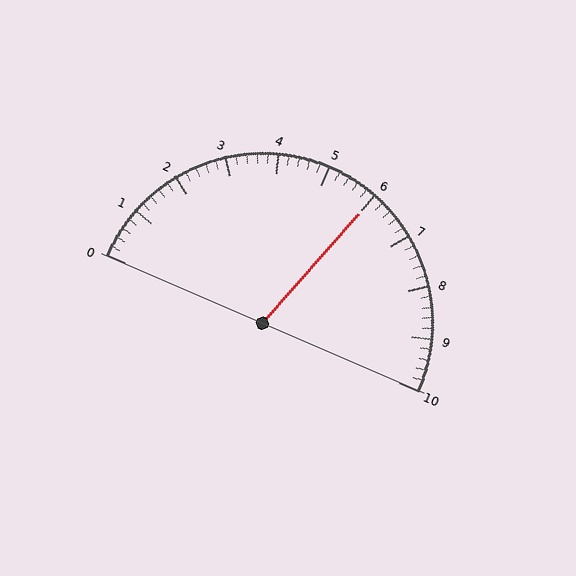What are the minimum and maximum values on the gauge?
The gauge ranges from 0 to 10.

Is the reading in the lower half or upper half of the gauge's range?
The reading is in the upper half of the range (0 to 10).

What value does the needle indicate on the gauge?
The needle indicates approximately 6.0.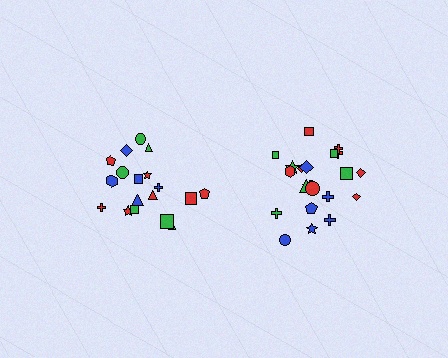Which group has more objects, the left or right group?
The right group.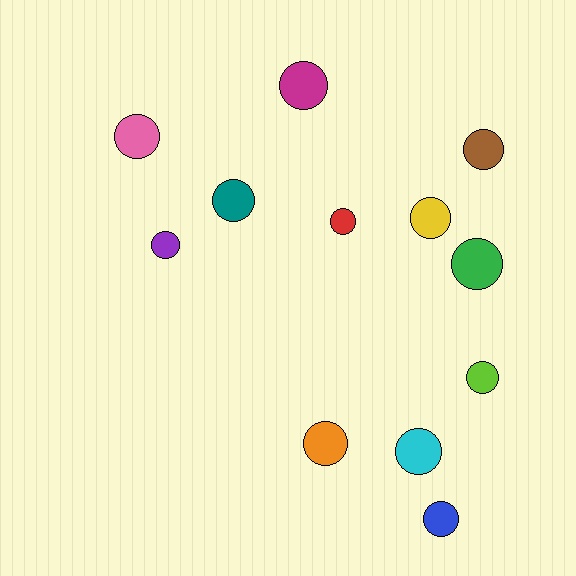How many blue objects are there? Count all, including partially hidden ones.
There is 1 blue object.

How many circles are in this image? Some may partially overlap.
There are 12 circles.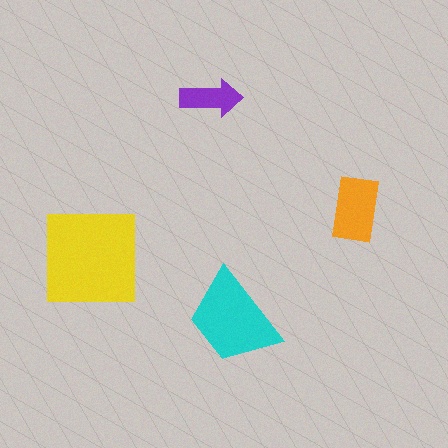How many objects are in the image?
There are 4 objects in the image.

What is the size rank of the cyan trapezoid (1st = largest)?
2nd.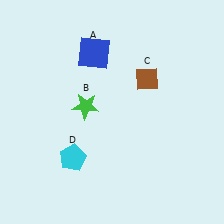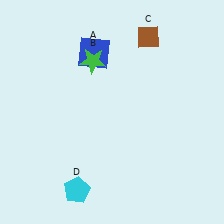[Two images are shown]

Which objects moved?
The objects that moved are: the green star (B), the brown diamond (C), the cyan pentagon (D).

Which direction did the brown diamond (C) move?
The brown diamond (C) moved up.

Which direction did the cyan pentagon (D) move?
The cyan pentagon (D) moved down.